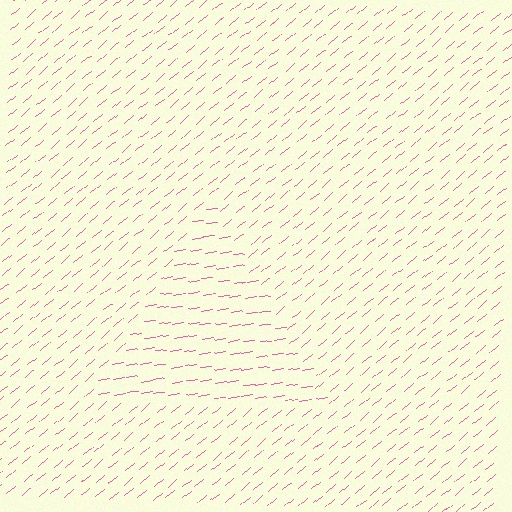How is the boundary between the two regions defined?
The boundary is defined purely by a change in line orientation (approximately 31 degrees difference). All lines are the same color and thickness.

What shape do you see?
I see a triangle.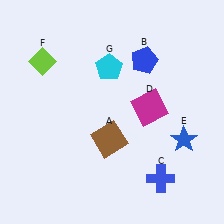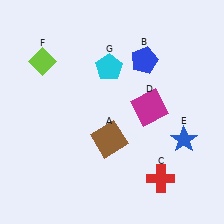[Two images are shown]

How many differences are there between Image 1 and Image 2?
There is 1 difference between the two images.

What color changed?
The cross (C) changed from blue in Image 1 to red in Image 2.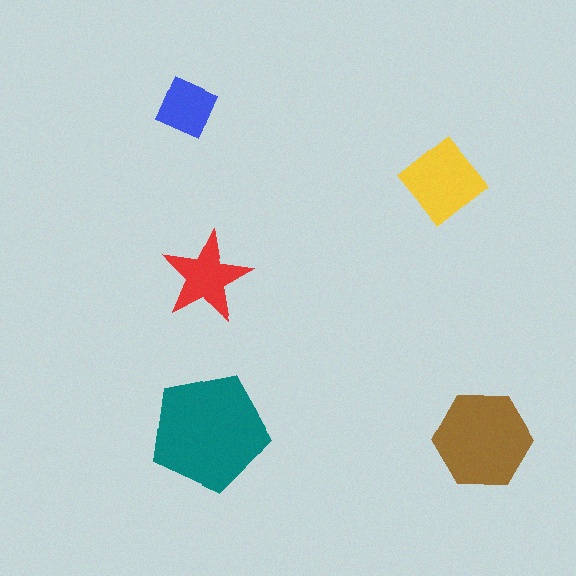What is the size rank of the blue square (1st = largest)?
5th.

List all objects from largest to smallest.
The teal pentagon, the brown hexagon, the yellow diamond, the red star, the blue square.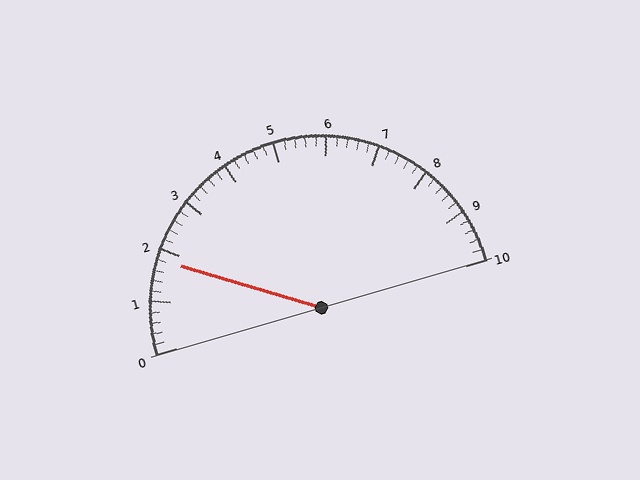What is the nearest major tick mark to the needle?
The nearest major tick mark is 2.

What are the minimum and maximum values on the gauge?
The gauge ranges from 0 to 10.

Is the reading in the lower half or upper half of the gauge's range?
The reading is in the lower half of the range (0 to 10).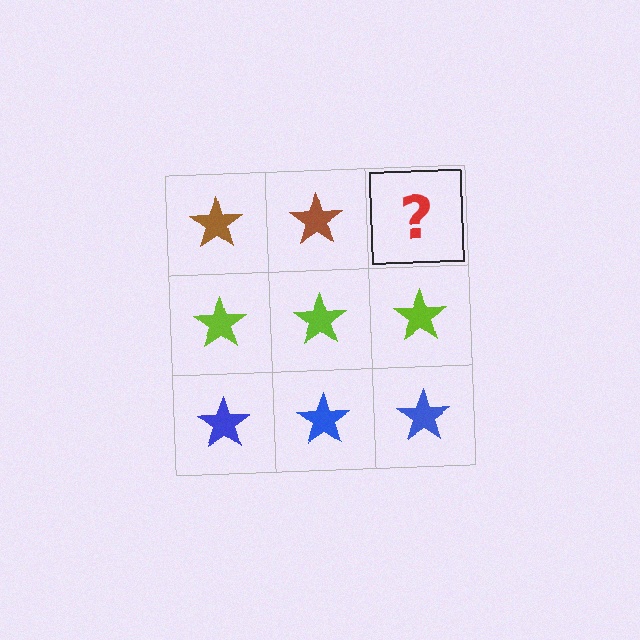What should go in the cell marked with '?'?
The missing cell should contain a brown star.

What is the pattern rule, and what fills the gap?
The rule is that each row has a consistent color. The gap should be filled with a brown star.